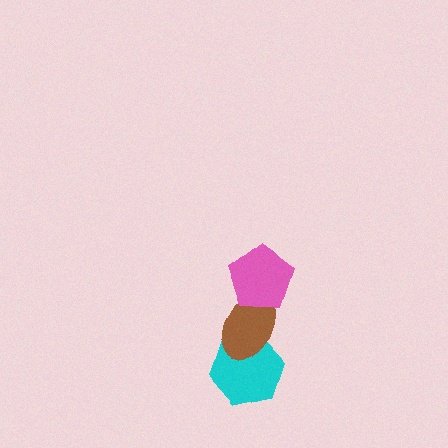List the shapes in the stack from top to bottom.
From top to bottom: the pink pentagon, the brown ellipse, the cyan hexagon.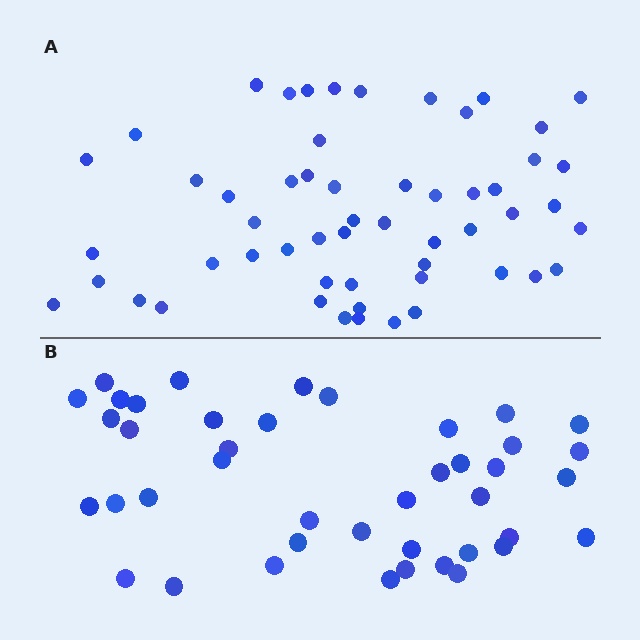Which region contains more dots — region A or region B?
Region A (the top region) has more dots.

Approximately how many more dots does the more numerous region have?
Region A has approximately 15 more dots than region B.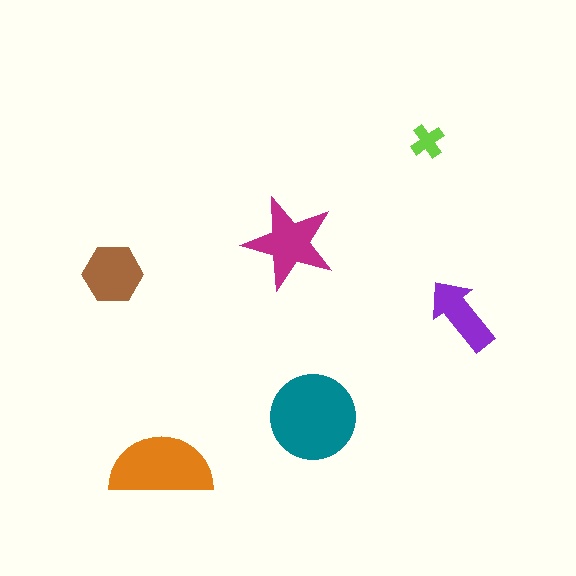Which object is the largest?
The teal circle.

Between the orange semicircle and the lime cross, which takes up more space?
The orange semicircle.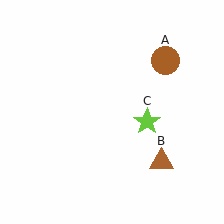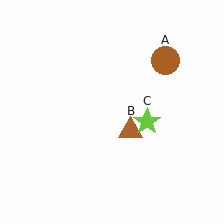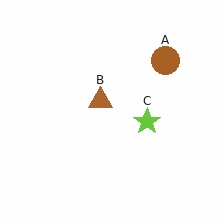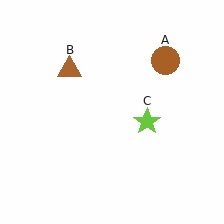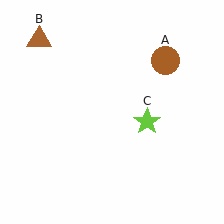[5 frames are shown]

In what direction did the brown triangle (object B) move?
The brown triangle (object B) moved up and to the left.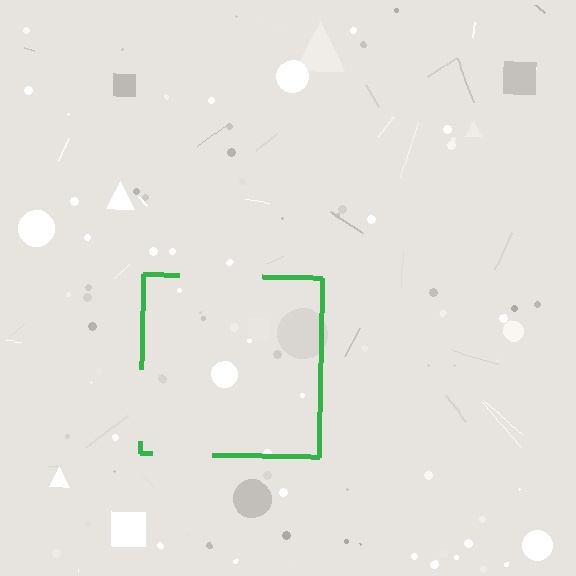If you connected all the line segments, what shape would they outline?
They would outline a square.